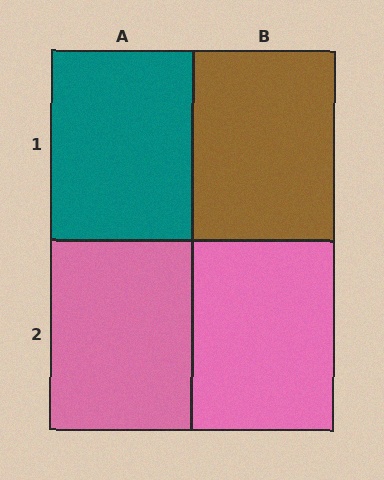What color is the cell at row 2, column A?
Pink.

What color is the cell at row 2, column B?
Pink.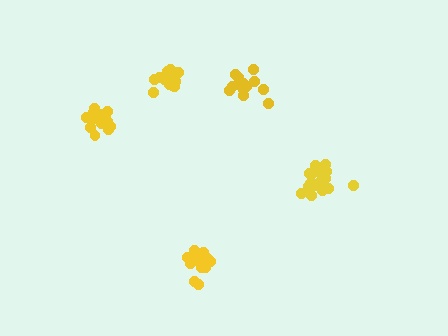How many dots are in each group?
Group 1: 19 dots, Group 2: 15 dots, Group 3: 15 dots, Group 4: 17 dots, Group 5: 16 dots (82 total).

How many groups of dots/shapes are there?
There are 5 groups.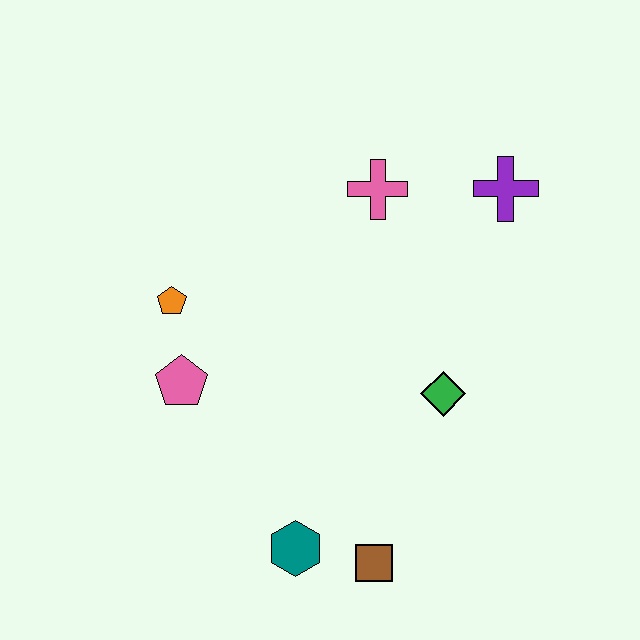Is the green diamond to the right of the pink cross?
Yes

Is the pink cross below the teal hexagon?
No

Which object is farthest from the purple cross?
The teal hexagon is farthest from the purple cross.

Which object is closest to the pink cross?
The purple cross is closest to the pink cross.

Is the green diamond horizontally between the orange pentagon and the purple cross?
Yes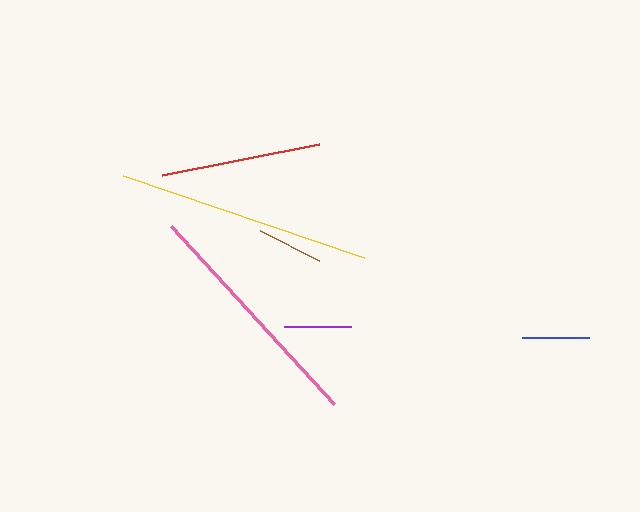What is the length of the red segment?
The red segment is approximately 161 pixels long.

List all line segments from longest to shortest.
From longest to shortest: yellow, pink, red, purple, blue, brown.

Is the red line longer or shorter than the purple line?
The red line is longer than the purple line.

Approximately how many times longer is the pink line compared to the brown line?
The pink line is approximately 3.7 times the length of the brown line.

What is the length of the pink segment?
The pink segment is approximately 241 pixels long.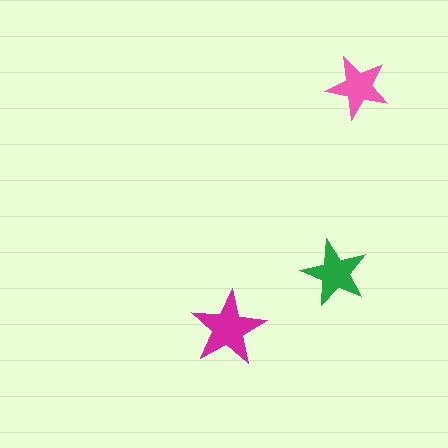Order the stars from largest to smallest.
the magenta one, the green one, the pink one.